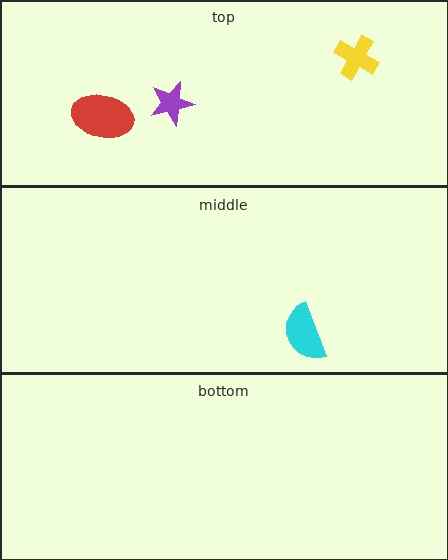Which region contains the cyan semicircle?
The middle region.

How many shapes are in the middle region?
1.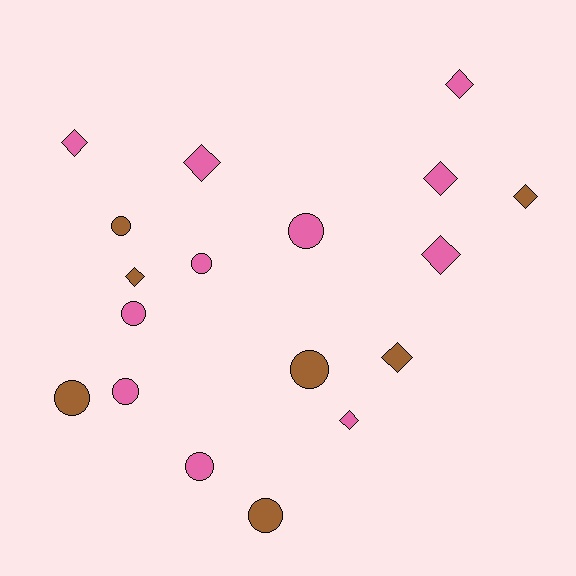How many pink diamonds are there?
There are 6 pink diamonds.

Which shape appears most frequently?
Diamond, with 9 objects.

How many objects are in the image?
There are 18 objects.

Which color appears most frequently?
Pink, with 11 objects.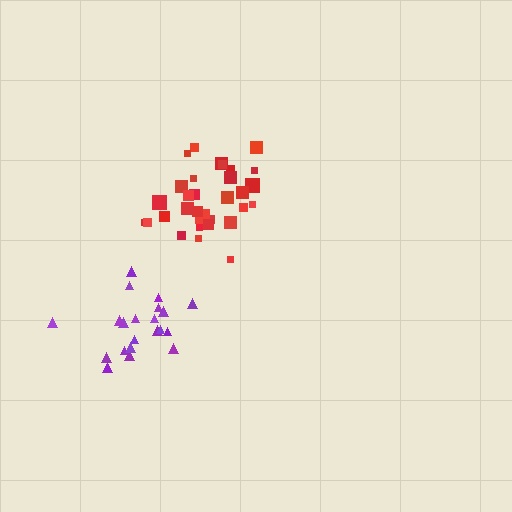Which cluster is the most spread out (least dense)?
Red.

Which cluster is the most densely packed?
Purple.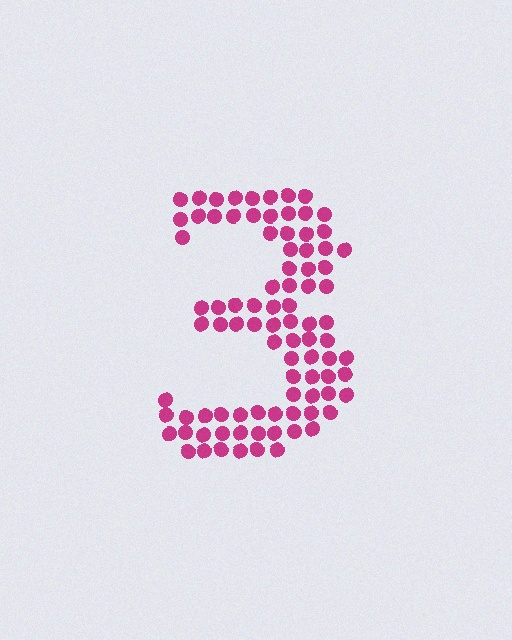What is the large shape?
The large shape is the digit 3.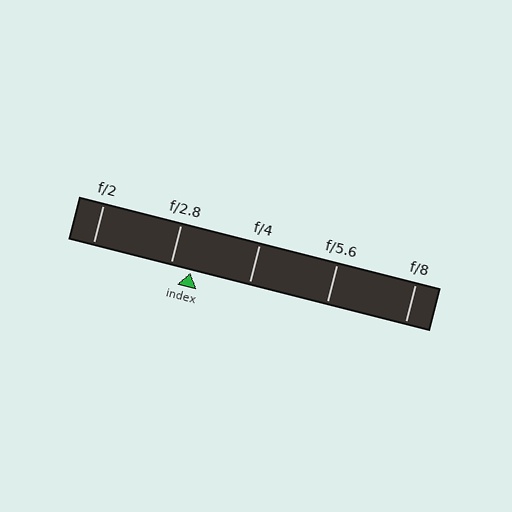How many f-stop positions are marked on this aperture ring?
There are 5 f-stop positions marked.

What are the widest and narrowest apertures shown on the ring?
The widest aperture shown is f/2 and the narrowest is f/8.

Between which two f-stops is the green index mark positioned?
The index mark is between f/2.8 and f/4.